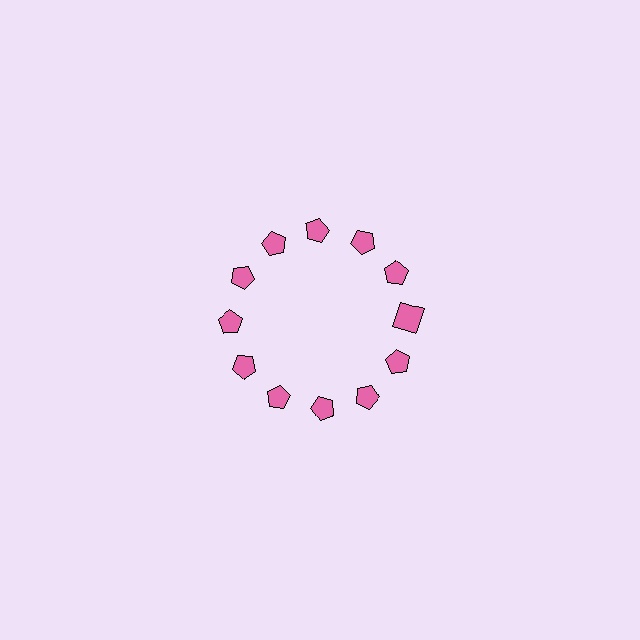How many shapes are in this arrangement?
There are 12 shapes arranged in a ring pattern.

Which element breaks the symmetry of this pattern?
The pink square at roughly the 3 o'clock position breaks the symmetry. All other shapes are pink pentagons.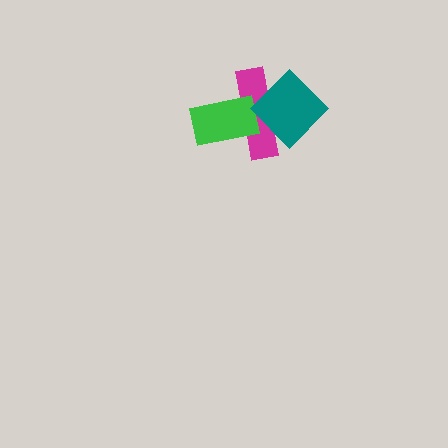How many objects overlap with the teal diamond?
1 object overlaps with the teal diamond.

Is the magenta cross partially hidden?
Yes, it is partially covered by another shape.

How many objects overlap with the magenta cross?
2 objects overlap with the magenta cross.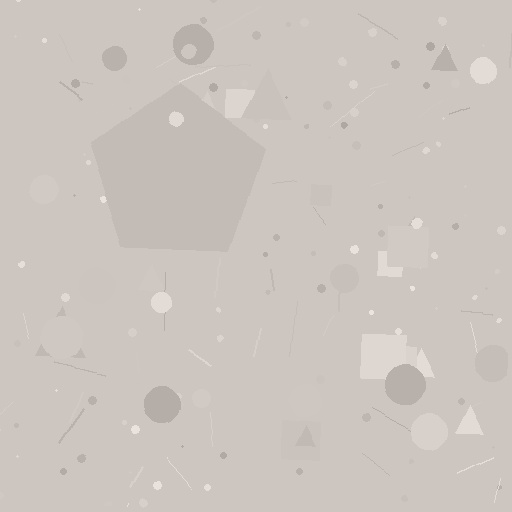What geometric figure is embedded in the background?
A pentagon is embedded in the background.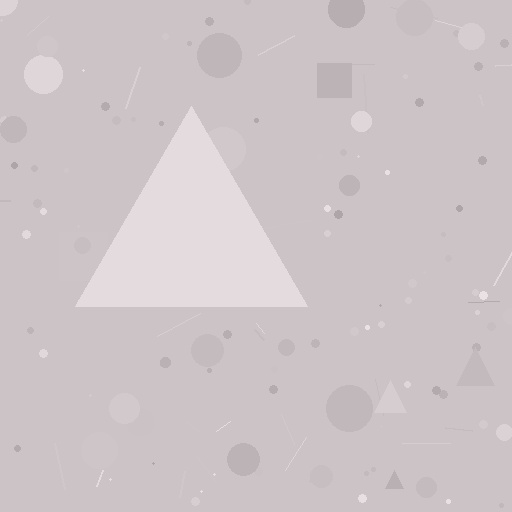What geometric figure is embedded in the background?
A triangle is embedded in the background.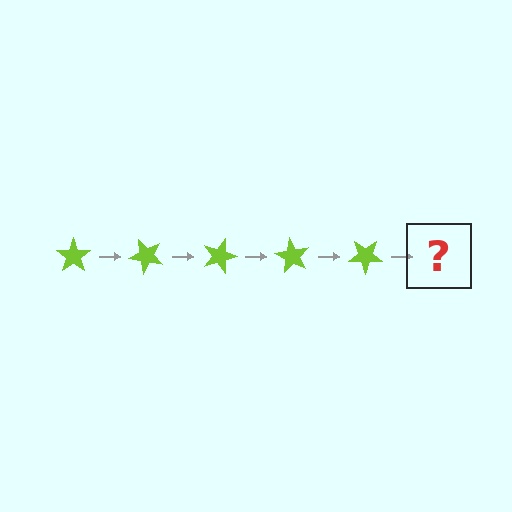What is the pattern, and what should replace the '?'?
The pattern is that the star rotates 45 degrees each step. The '?' should be a lime star rotated 225 degrees.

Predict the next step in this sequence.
The next step is a lime star rotated 225 degrees.